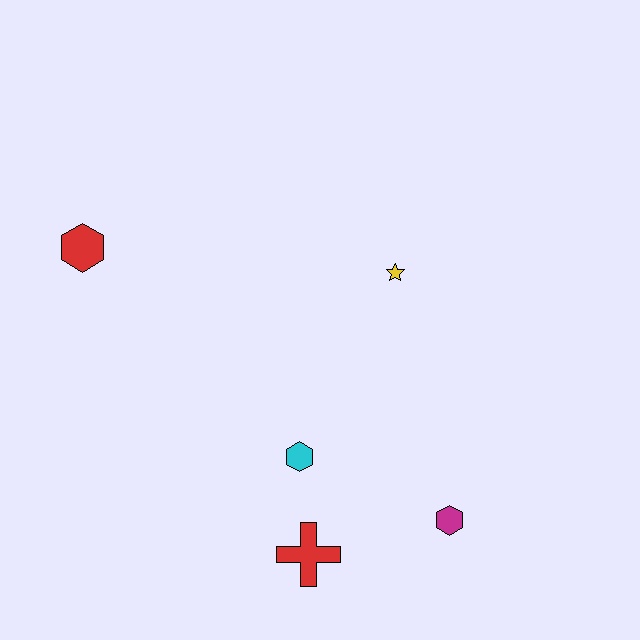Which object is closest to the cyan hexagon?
The red cross is closest to the cyan hexagon.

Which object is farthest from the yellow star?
The red hexagon is farthest from the yellow star.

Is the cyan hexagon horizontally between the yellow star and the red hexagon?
Yes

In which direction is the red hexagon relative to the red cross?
The red hexagon is above the red cross.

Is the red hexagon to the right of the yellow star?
No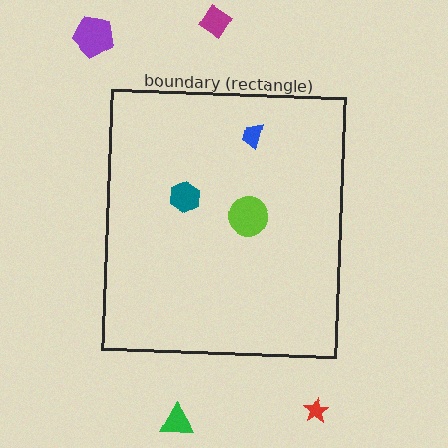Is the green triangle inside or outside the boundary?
Outside.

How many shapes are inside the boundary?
3 inside, 4 outside.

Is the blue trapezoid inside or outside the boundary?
Inside.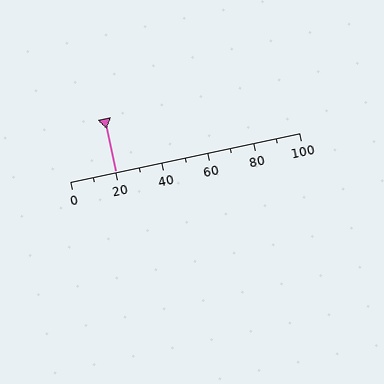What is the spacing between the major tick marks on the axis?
The major ticks are spaced 20 apart.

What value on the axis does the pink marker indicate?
The marker indicates approximately 20.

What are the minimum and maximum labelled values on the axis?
The axis runs from 0 to 100.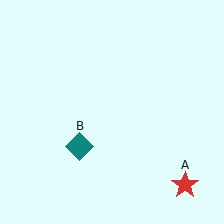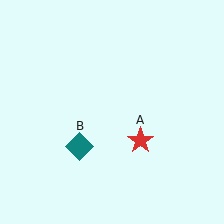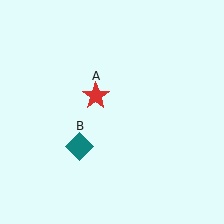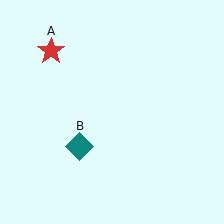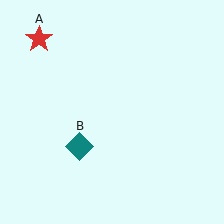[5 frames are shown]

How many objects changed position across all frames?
1 object changed position: red star (object A).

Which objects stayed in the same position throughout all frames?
Teal diamond (object B) remained stationary.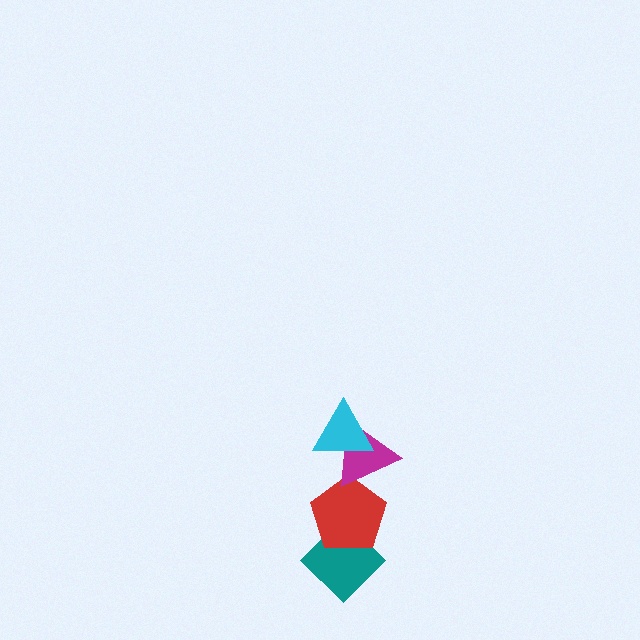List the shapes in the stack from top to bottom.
From top to bottom: the cyan triangle, the magenta triangle, the red pentagon, the teal diamond.